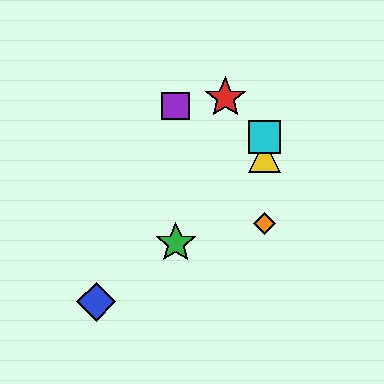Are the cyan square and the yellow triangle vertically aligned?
Yes, both are at x≈264.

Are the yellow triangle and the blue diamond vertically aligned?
No, the yellow triangle is at x≈264 and the blue diamond is at x≈96.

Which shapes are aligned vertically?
The yellow triangle, the orange diamond, the cyan square are aligned vertically.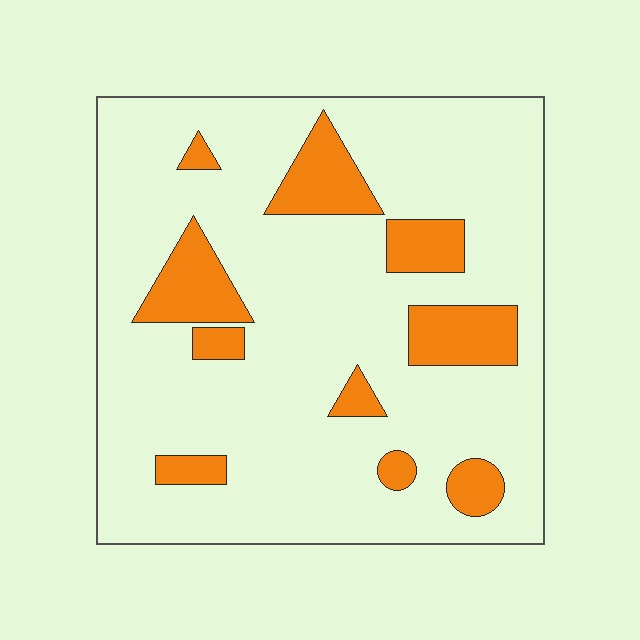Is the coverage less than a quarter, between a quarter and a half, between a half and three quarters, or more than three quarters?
Less than a quarter.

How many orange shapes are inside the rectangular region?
10.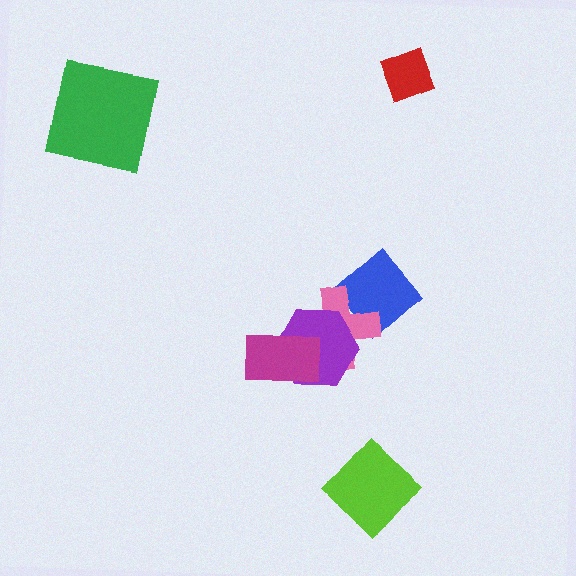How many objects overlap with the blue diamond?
1 object overlaps with the blue diamond.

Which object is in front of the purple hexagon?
The magenta rectangle is in front of the purple hexagon.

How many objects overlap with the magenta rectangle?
2 objects overlap with the magenta rectangle.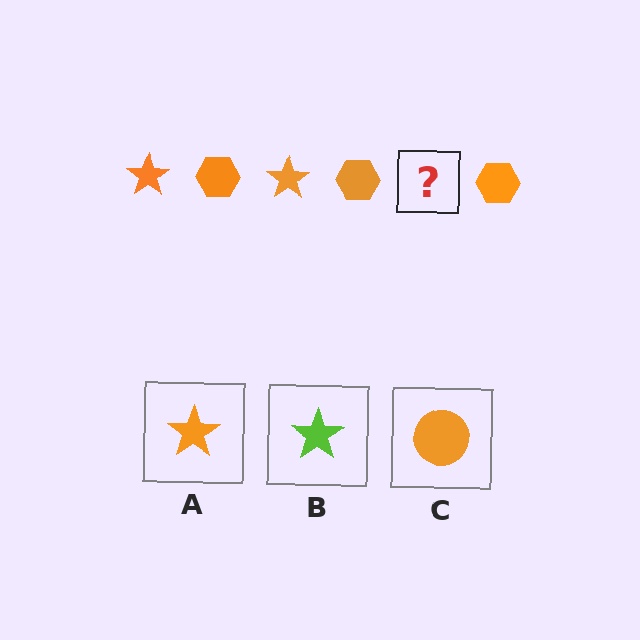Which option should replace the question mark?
Option A.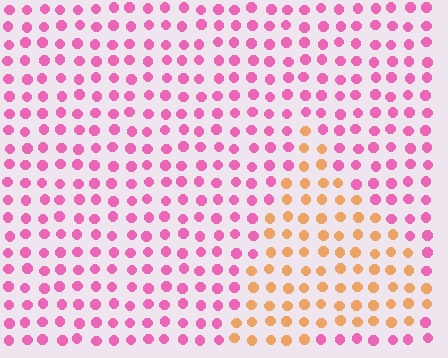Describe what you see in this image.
The image is filled with small pink elements in a uniform arrangement. A triangle-shaped region is visible where the elements are tinted to a slightly different hue, forming a subtle color boundary.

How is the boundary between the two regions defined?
The boundary is defined purely by a slight shift in hue (about 64 degrees). Spacing, size, and orientation are identical on both sides.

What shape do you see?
I see a triangle.